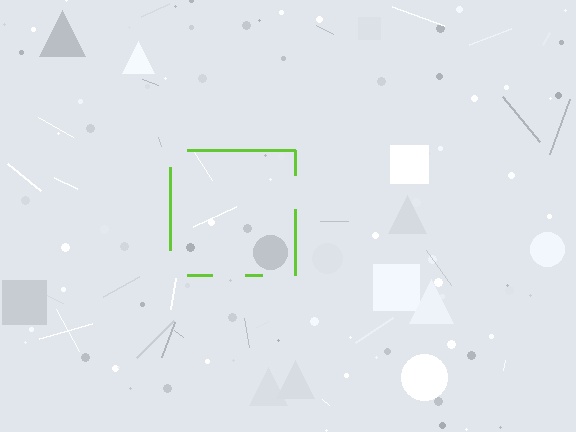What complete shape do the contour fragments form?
The contour fragments form a square.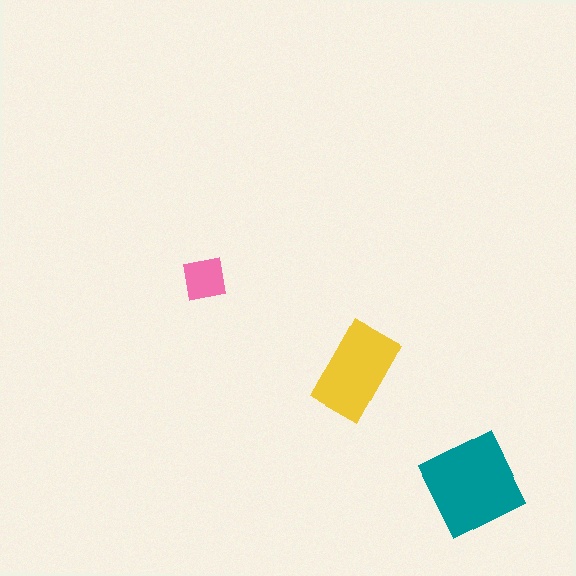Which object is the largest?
The teal diamond.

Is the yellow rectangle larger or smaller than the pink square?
Larger.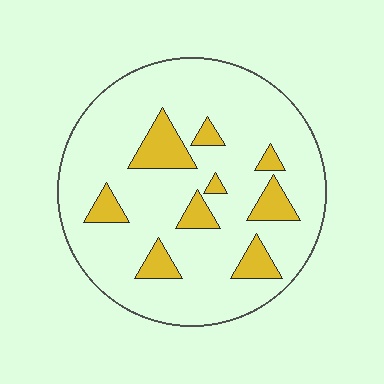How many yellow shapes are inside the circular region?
9.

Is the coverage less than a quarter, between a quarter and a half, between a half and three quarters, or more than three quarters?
Less than a quarter.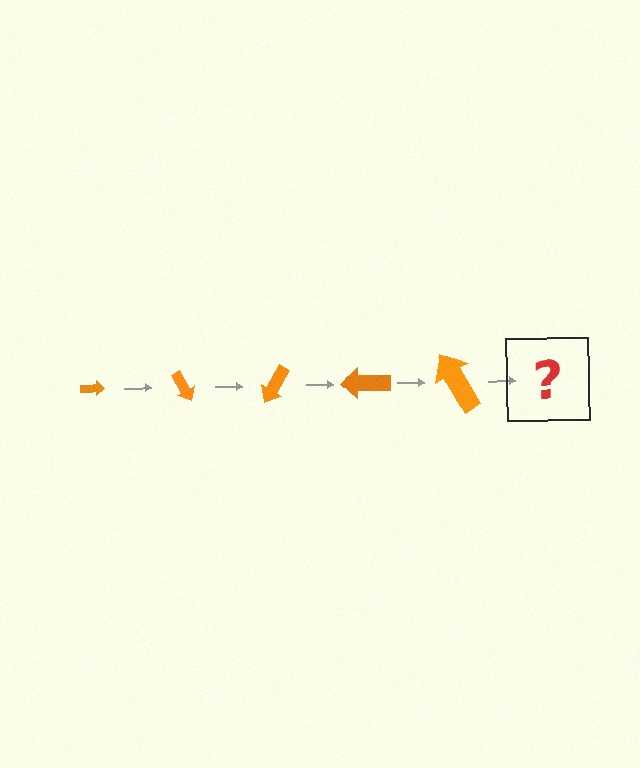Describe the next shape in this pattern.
It should be an arrow, larger than the previous one and rotated 300 degrees from the start.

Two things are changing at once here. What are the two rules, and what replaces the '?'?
The two rules are that the arrow grows larger each step and it rotates 60 degrees each step. The '?' should be an arrow, larger than the previous one and rotated 300 degrees from the start.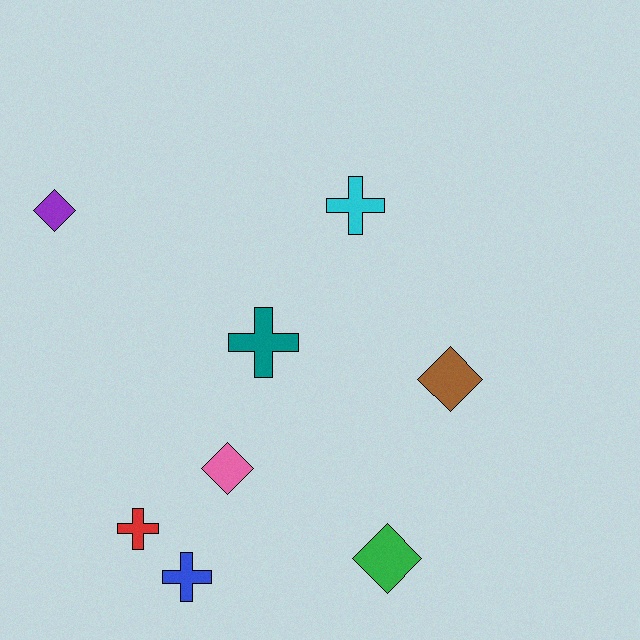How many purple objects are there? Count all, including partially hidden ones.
There is 1 purple object.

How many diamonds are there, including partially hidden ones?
There are 4 diamonds.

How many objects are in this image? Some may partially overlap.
There are 8 objects.